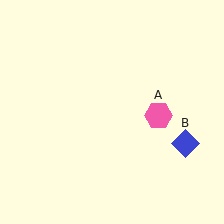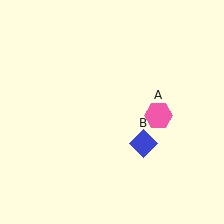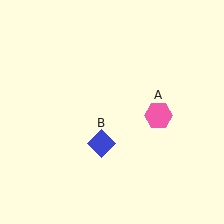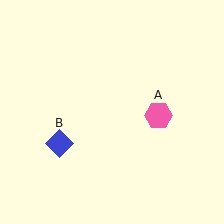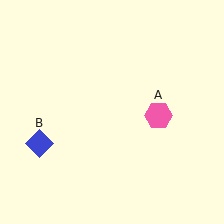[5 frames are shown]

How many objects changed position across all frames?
1 object changed position: blue diamond (object B).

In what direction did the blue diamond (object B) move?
The blue diamond (object B) moved left.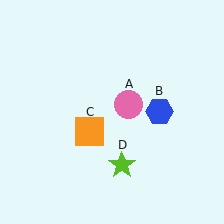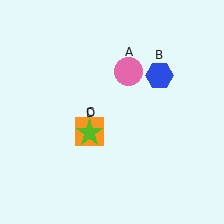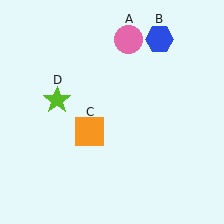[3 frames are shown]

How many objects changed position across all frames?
3 objects changed position: pink circle (object A), blue hexagon (object B), lime star (object D).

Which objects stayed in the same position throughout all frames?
Orange square (object C) remained stationary.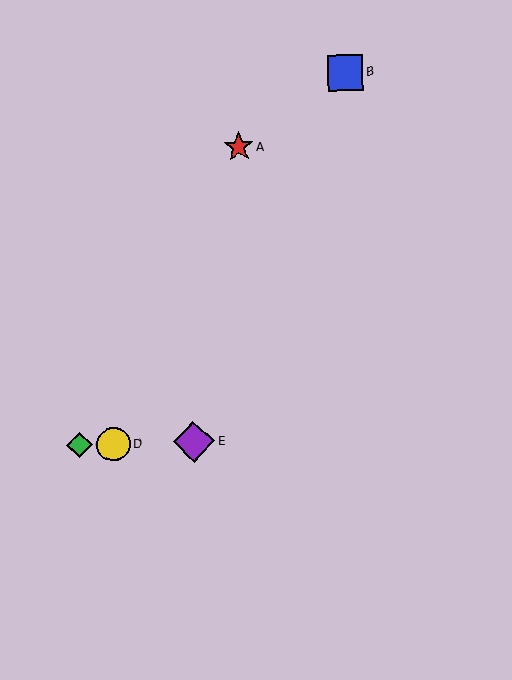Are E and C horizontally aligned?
Yes, both are at y≈442.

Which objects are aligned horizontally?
Objects C, D, E are aligned horizontally.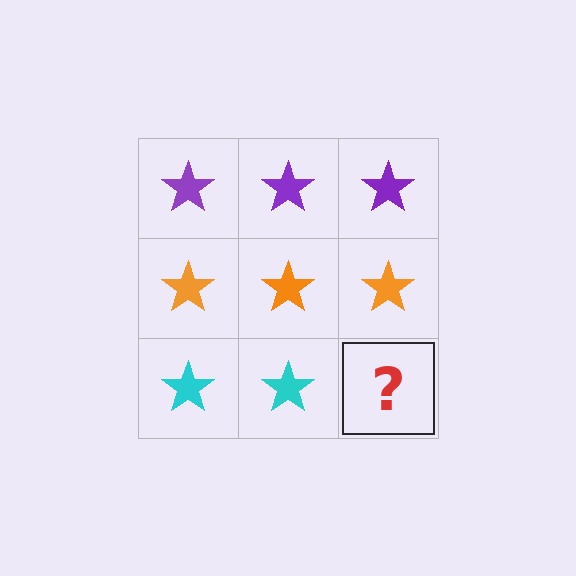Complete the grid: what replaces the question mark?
The question mark should be replaced with a cyan star.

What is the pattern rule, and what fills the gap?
The rule is that each row has a consistent color. The gap should be filled with a cyan star.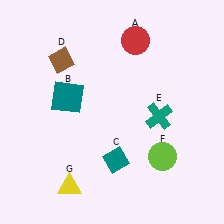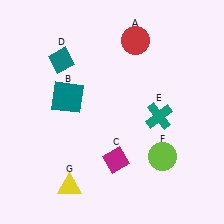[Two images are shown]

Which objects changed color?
C changed from teal to magenta. D changed from brown to teal.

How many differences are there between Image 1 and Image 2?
There are 2 differences between the two images.